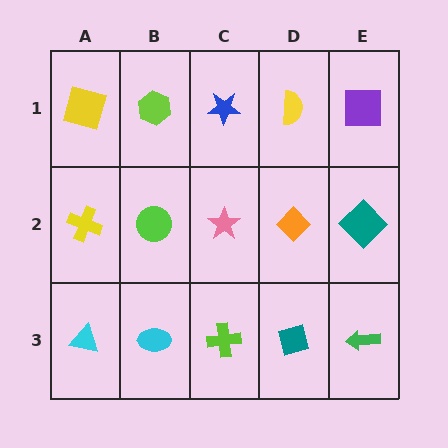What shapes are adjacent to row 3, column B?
A lime circle (row 2, column B), a cyan triangle (row 3, column A), a lime cross (row 3, column C).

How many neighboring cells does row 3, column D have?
3.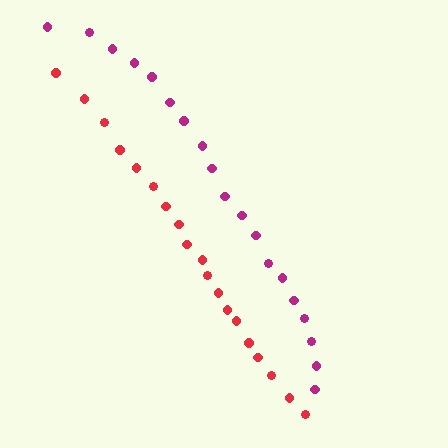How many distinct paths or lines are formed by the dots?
There are 2 distinct paths.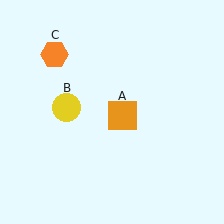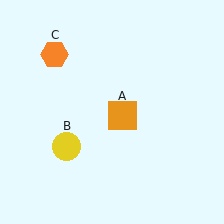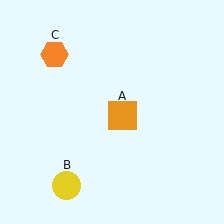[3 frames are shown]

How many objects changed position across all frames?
1 object changed position: yellow circle (object B).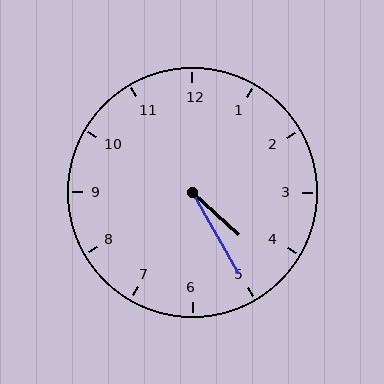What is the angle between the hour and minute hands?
Approximately 18 degrees.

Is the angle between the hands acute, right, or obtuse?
It is acute.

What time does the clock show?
4:25.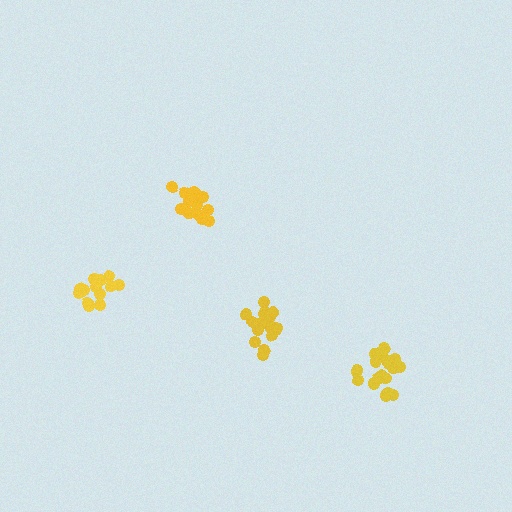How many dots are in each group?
Group 1: 14 dots, Group 2: 17 dots, Group 3: 17 dots, Group 4: 20 dots (68 total).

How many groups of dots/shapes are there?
There are 4 groups.